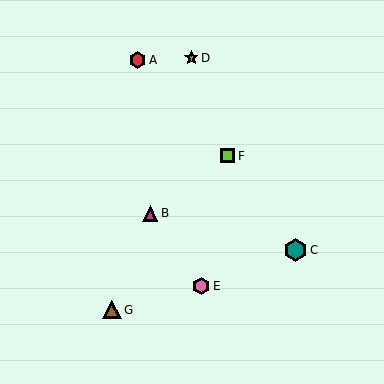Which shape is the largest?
The teal hexagon (labeled C) is the largest.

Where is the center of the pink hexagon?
The center of the pink hexagon is at (201, 286).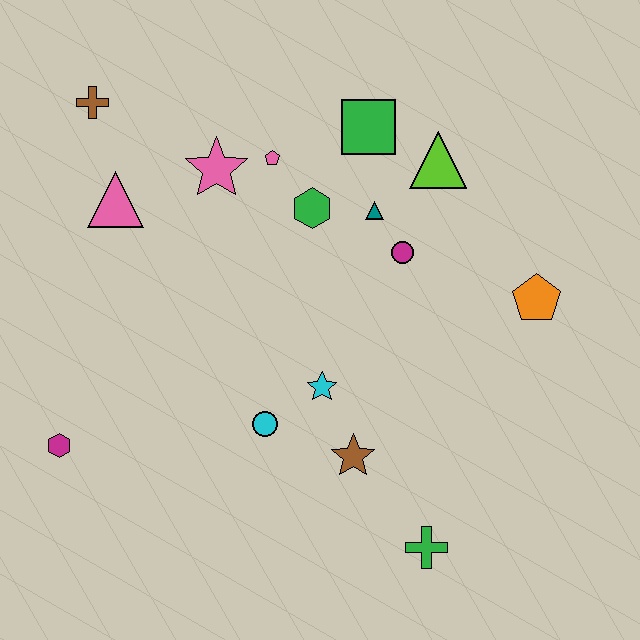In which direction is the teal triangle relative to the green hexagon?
The teal triangle is to the right of the green hexagon.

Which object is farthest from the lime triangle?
The magenta hexagon is farthest from the lime triangle.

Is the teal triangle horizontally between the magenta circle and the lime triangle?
No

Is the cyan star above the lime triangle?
No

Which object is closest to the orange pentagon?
The magenta circle is closest to the orange pentagon.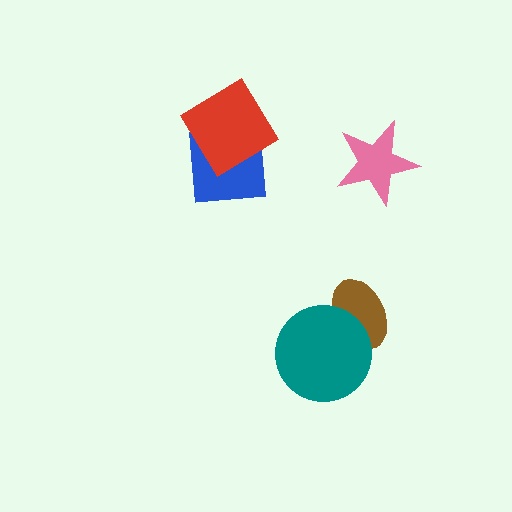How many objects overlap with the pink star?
0 objects overlap with the pink star.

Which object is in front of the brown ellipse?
The teal circle is in front of the brown ellipse.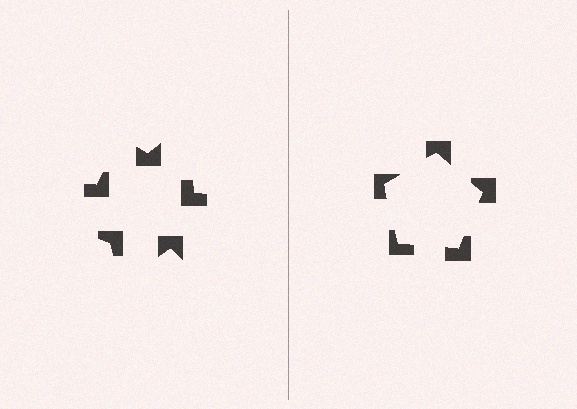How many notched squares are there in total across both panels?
10 — 5 on each side.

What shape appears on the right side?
An illusory pentagon.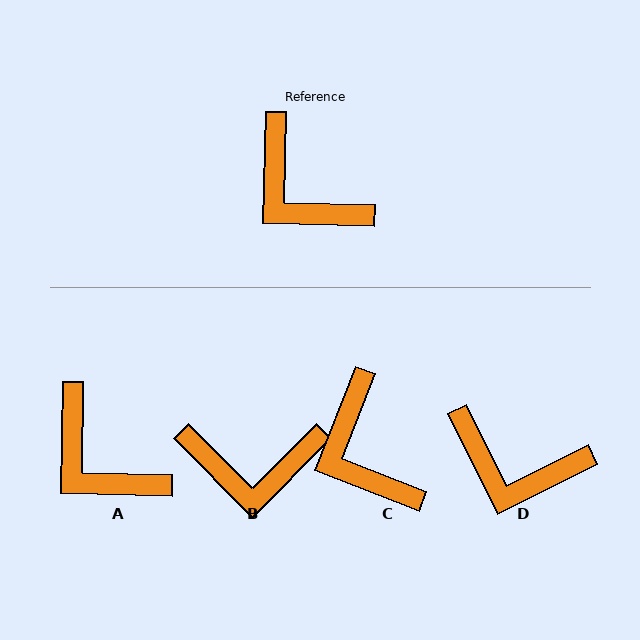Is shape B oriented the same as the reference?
No, it is off by about 46 degrees.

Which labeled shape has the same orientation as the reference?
A.